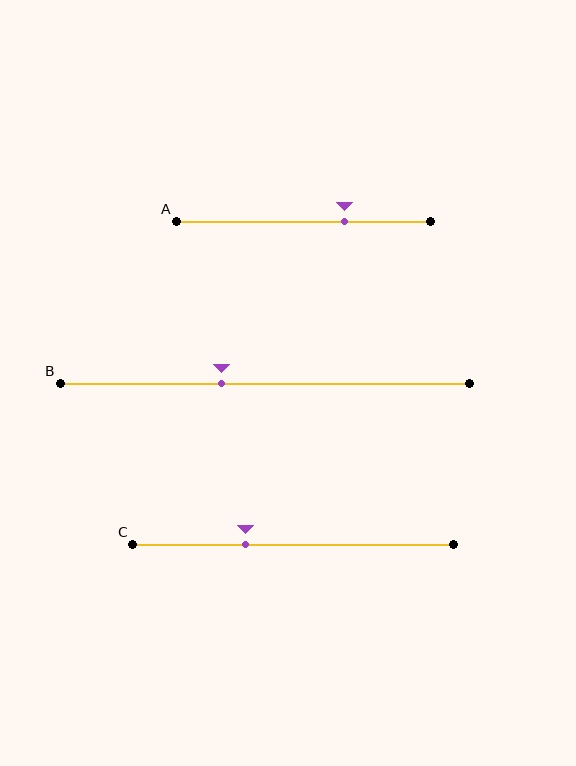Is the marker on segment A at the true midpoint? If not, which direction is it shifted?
No, the marker on segment A is shifted to the right by about 16% of the segment length.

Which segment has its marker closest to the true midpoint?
Segment B has its marker closest to the true midpoint.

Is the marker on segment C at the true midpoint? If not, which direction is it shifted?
No, the marker on segment C is shifted to the left by about 15% of the segment length.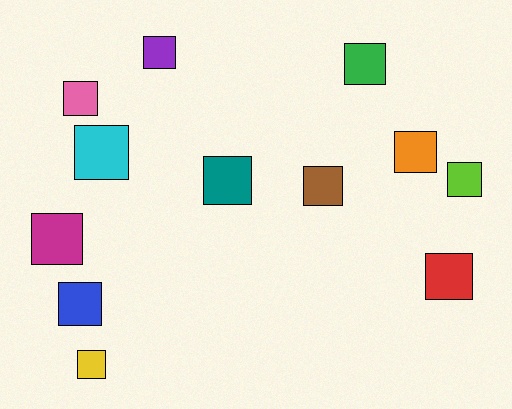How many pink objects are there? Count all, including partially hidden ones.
There is 1 pink object.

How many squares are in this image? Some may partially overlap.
There are 12 squares.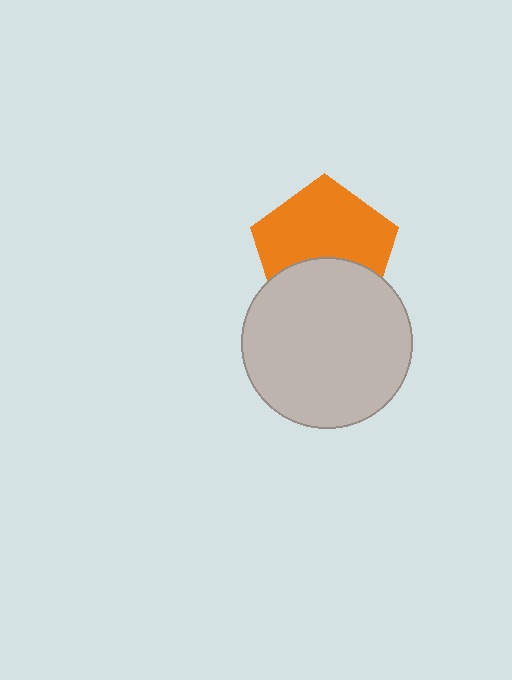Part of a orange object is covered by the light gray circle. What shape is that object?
It is a pentagon.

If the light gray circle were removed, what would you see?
You would see the complete orange pentagon.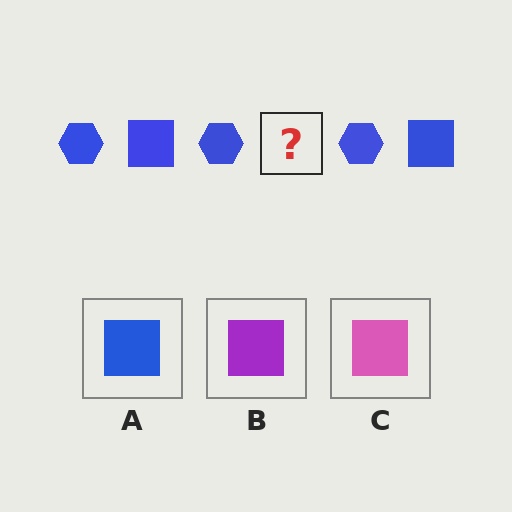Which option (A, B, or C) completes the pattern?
A.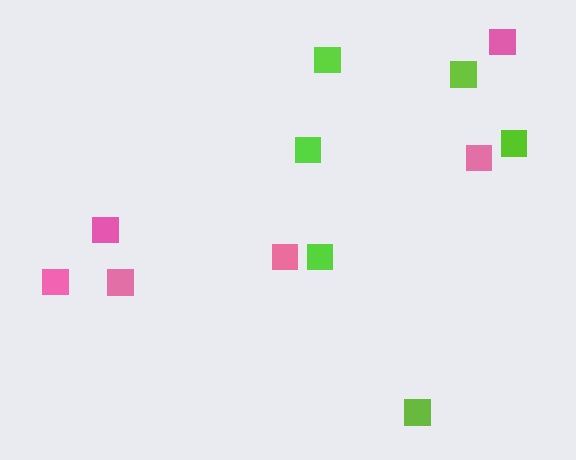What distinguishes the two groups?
There are 2 groups: one group of pink squares (6) and one group of lime squares (6).